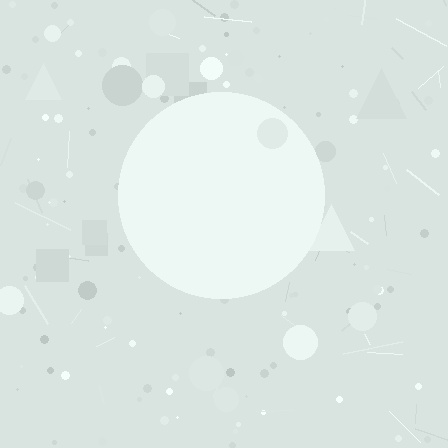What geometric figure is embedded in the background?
A circle is embedded in the background.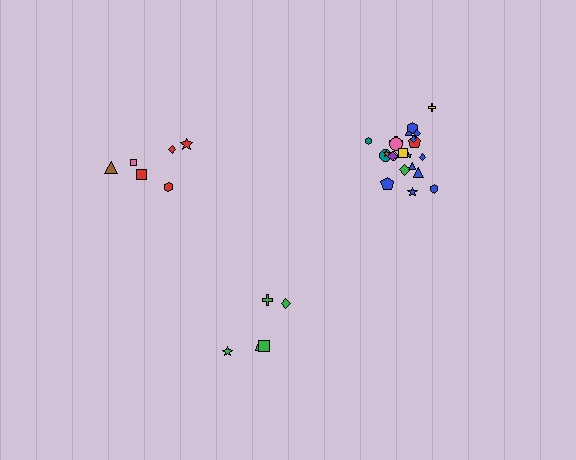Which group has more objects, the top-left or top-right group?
The top-right group.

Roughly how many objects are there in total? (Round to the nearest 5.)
Roughly 35 objects in total.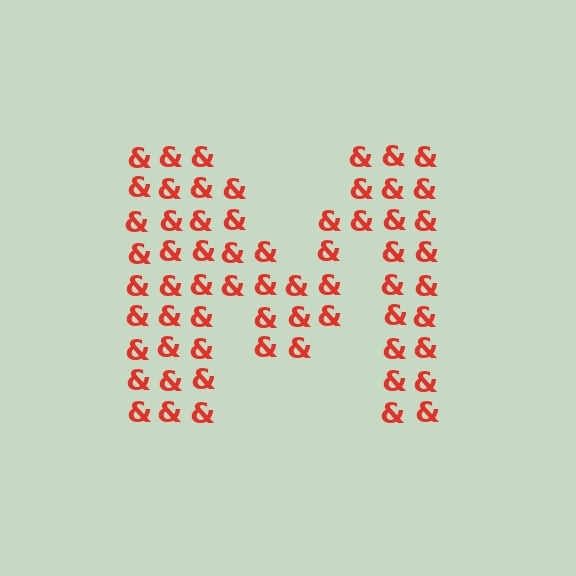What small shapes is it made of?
It is made of small ampersands.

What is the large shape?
The large shape is the letter M.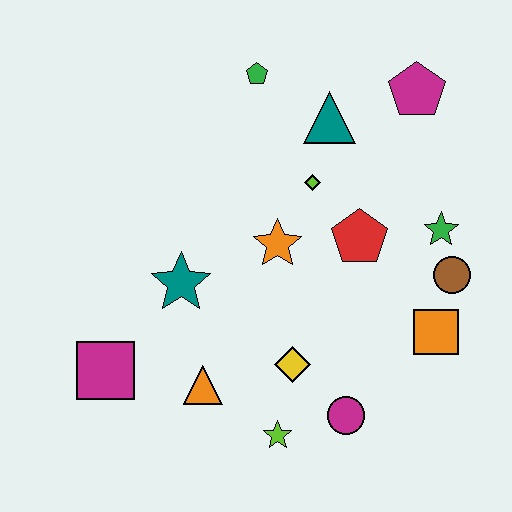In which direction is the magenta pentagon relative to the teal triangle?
The magenta pentagon is to the right of the teal triangle.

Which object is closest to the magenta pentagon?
The teal triangle is closest to the magenta pentagon.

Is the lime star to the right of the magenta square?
Yes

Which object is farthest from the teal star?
The magenta pentagon is farthest from the teal star.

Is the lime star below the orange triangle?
Yes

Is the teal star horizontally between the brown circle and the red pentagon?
No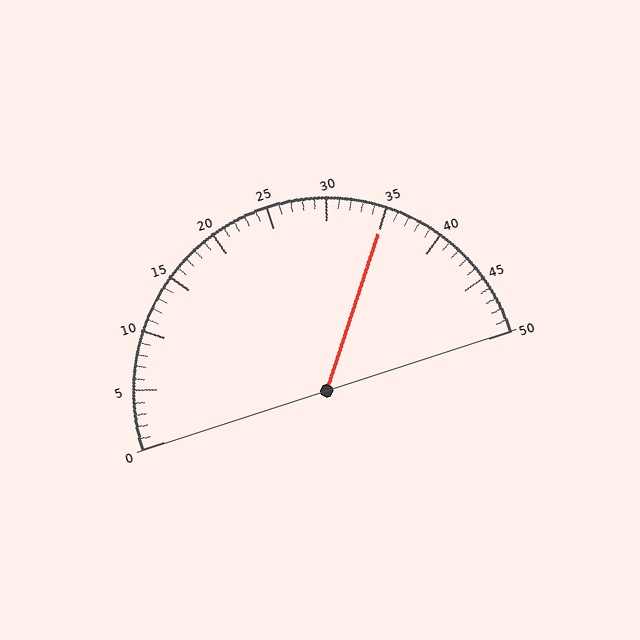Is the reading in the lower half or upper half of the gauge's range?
The reading is in the upper half of the range (0 to 50).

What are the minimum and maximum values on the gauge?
The gauge ranges from 0 to 50.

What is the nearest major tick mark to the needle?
The nearest major tick mark is 35.